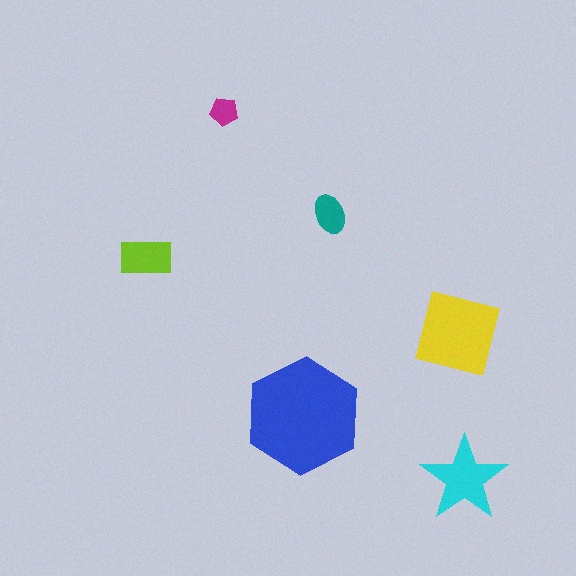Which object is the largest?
The blue hexagon.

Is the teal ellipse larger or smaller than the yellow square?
Smaller.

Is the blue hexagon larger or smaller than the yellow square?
Larger.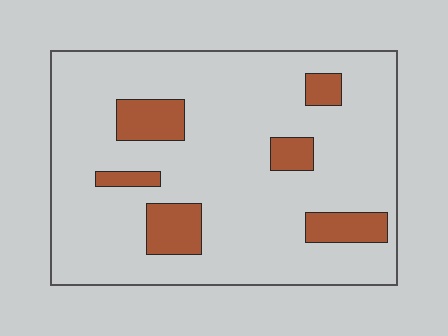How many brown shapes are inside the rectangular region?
6.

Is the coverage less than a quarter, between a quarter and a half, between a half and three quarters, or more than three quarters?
Less than a quarter.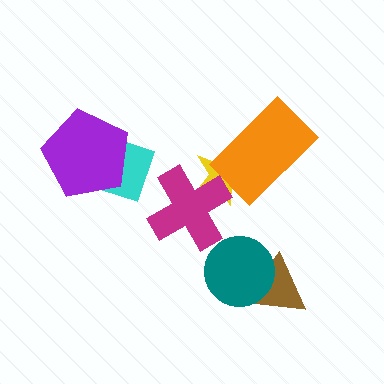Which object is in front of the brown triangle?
The teal circle is in front of the brown triangle.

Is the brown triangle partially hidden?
Yes, it is partially covered by another shape.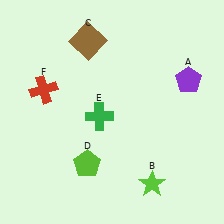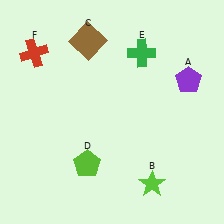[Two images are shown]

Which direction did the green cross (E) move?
The green cross (E) moved up.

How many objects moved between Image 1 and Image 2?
2 objects moved between the two images.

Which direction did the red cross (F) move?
The red cross (F) moved up.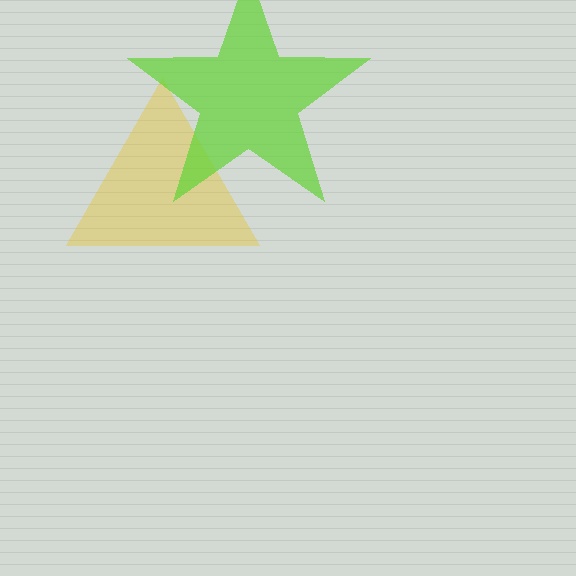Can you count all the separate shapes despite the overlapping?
Yes, there are 2 separate shapes.